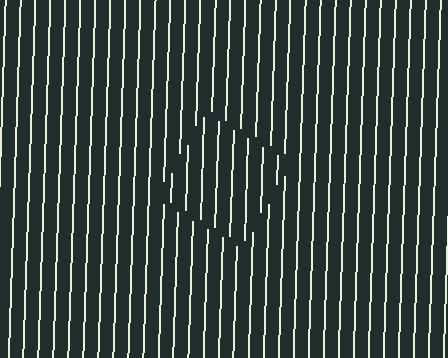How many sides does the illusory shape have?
4 sides — the line-ends trace a square.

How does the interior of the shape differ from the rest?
The interior of the shape contains the same grating, shifted by half a period — the contour is defined by the phase discontinuity where line-ends from the inner and outer gratings abut.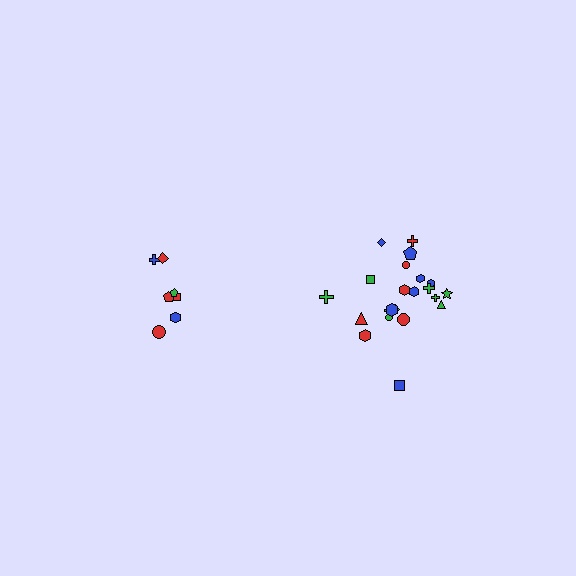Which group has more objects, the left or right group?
The right group.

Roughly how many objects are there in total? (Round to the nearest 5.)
Roughly 30 objects in total.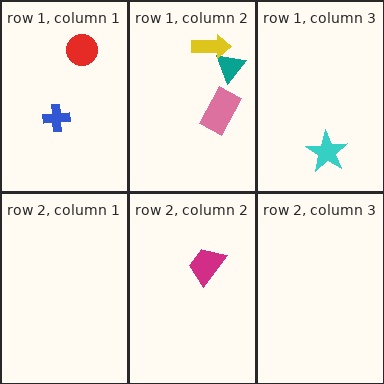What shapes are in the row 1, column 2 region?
The teal triangle, the pink rectangle, the yellow arrow.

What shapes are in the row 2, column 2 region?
The magenta trapezoid.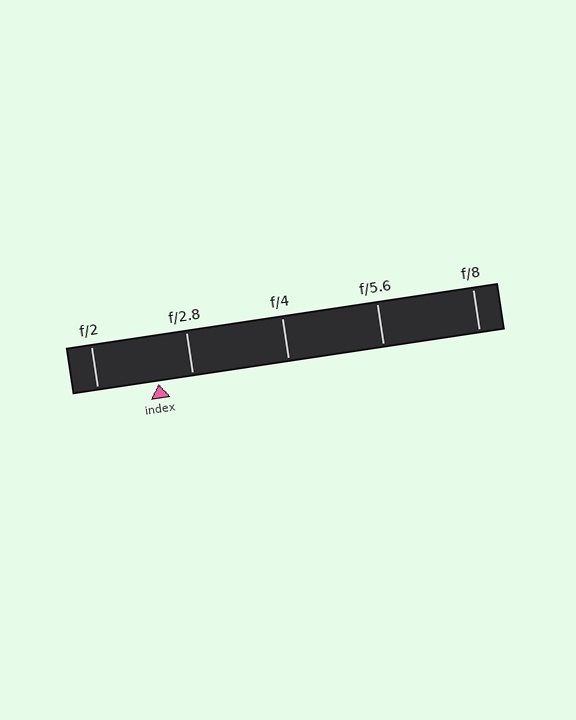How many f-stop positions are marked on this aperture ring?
There are 5 f-stop positions marked.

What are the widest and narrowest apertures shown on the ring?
The widest aperture shown is f/2 and the narrowest is f/8.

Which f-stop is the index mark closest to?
The index mark is closest to f/2.8.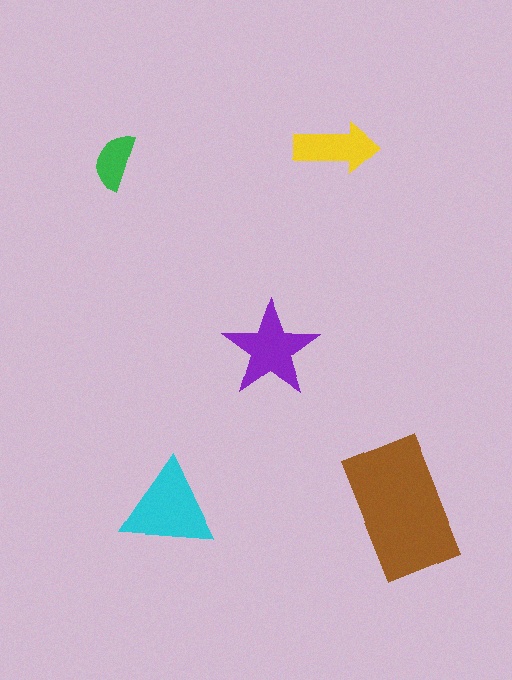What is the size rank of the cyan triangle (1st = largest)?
2nd.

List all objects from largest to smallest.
The brown rectangle, the cyan triangle, the purple star, the yellow arrow, the green semicircle.